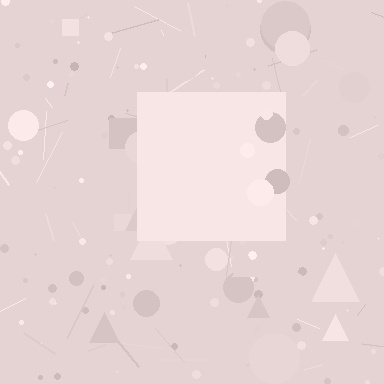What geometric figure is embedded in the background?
A square is embedded in the background.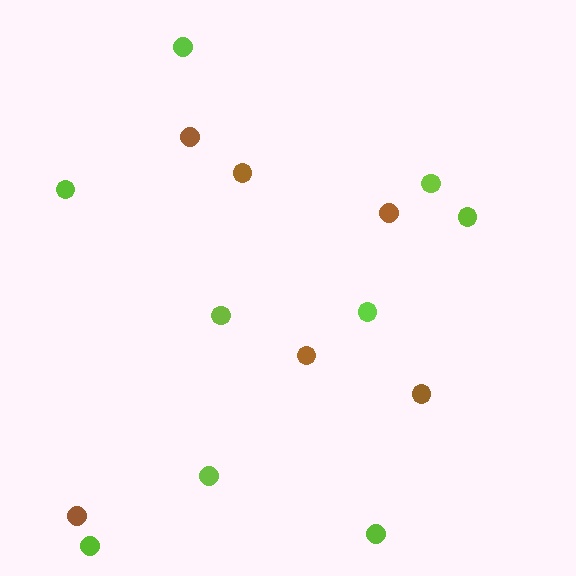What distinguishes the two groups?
There are 2 groups: one group of brown circles (6) and one group of lime circles (9).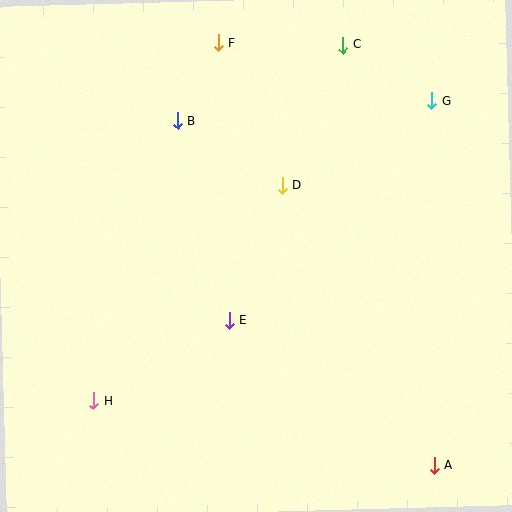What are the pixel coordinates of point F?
Point F is at (218, 43).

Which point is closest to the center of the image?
Point E at (229, 321) is closest to the center.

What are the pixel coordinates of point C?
Point C is at (343, 45).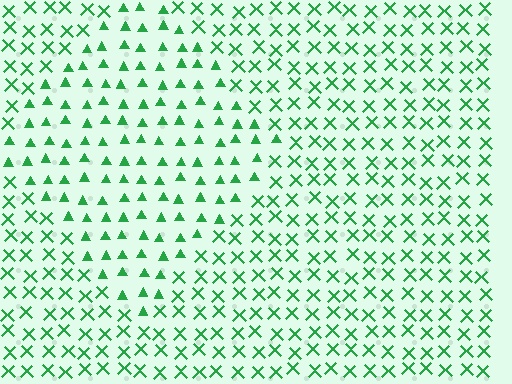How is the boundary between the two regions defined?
The boundary is defined by a change in element shape: triangles inside vs. X marks outside. All elements share the same color and spacing.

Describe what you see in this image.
The image is filled with small green elements arranged in a uniform grid. A diamond-shaped region contains triangles, while the surrounding area contains X marks. The boundary is defined purely by the change in element shape.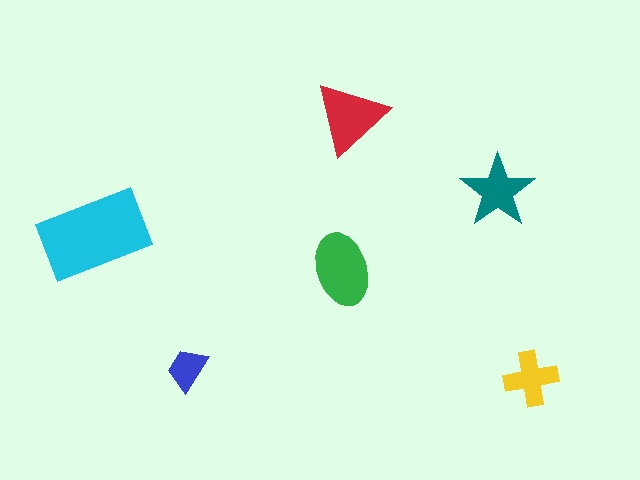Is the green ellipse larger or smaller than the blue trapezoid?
Larger.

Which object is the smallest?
The blue trapezoid.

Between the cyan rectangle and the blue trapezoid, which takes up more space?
The cyan rectangle.